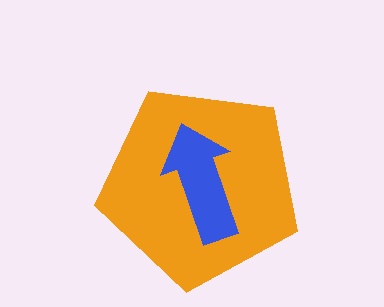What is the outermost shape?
The orange pentagon.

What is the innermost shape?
The blue arrow.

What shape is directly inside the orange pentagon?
The blue arrow.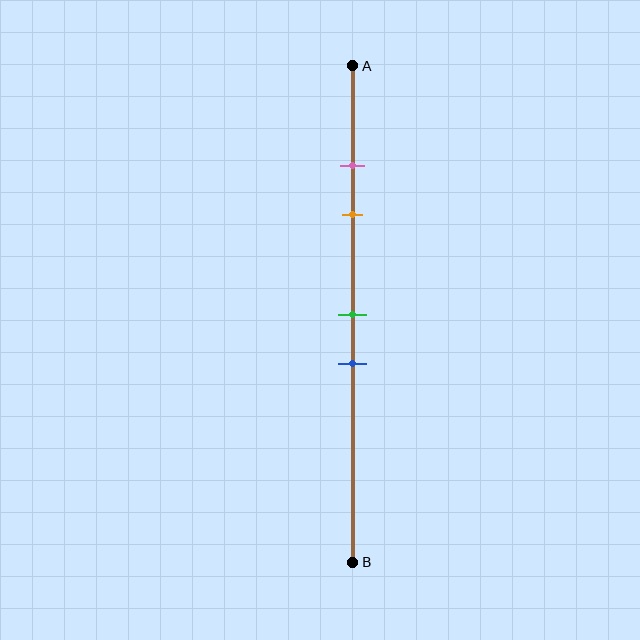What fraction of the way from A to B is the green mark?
The green mark is approximately 50% (0.5) of the way from A to B.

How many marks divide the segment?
There are 4 marks dividing the segment.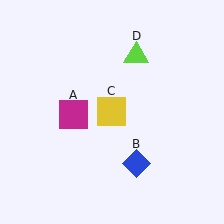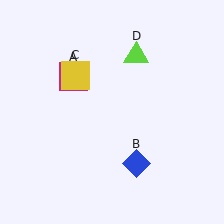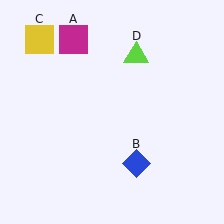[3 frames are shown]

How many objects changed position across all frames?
2 objects changed position: magenta square (object A), yellow square (object C).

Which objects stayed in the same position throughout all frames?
Blue diamond (object B) and lime triangle (object D) remained stationary.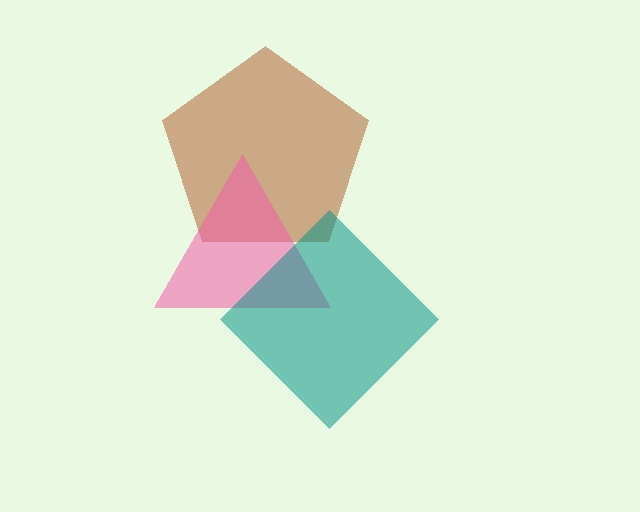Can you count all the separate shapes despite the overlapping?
Yes, there are 3 separate shapes.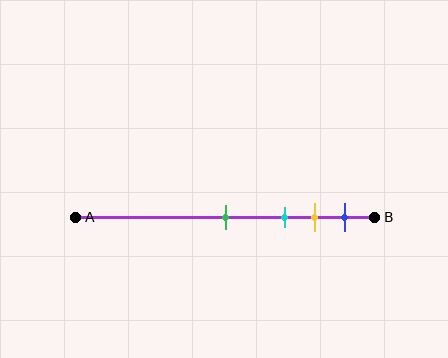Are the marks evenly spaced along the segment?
No, the marks are not evenly spaced.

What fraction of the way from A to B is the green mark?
The green mark is approximately 50% (0.5) of the way from A to B.